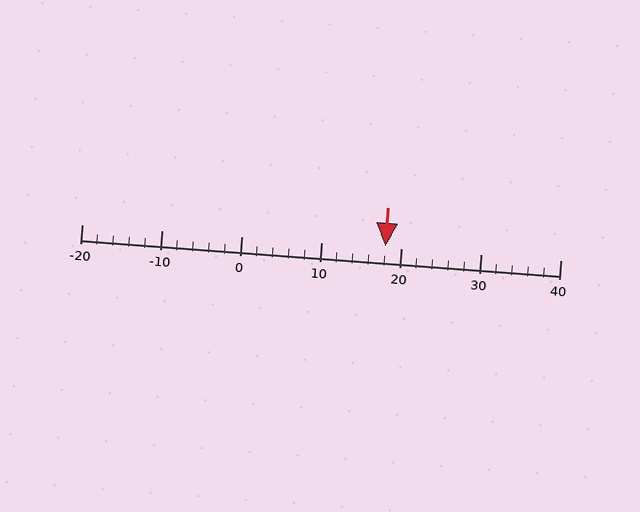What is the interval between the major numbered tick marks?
The major tick marks are spaced 10 units apart.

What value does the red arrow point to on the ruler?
The red arrow points to approximately 18.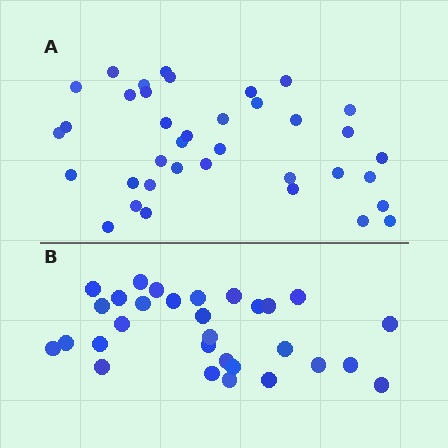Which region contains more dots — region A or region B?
Region A (the top region) has more dots.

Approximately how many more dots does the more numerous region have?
Region A has roughly 8 or so more dots than region B.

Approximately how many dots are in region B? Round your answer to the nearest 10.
About 30 dots.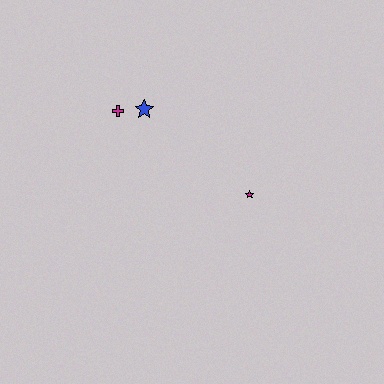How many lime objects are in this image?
There are no lime objects.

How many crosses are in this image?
There is 1 cross.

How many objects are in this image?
There are 3 objects.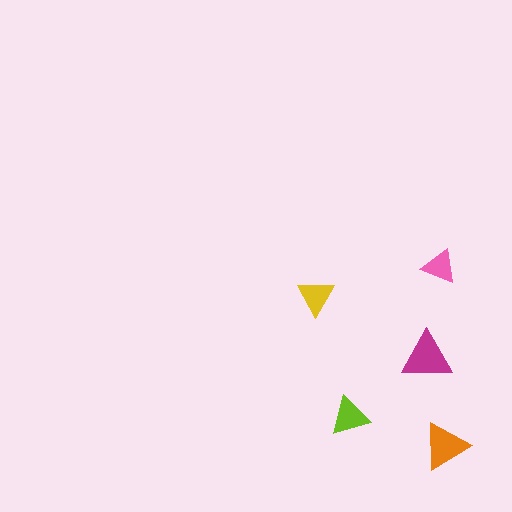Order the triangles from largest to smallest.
the magenta one, the orange one, the lime one, the yellow one, the pink one.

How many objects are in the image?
There are 5 objects in the image.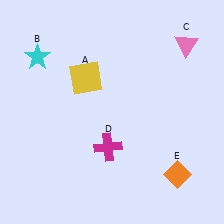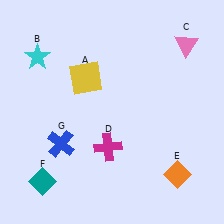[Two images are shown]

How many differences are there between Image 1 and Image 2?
There are 2 differences between the two images.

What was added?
A teal diamond (F), a blue cross (G) were added in Image 2.